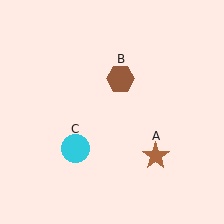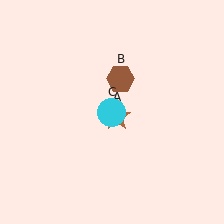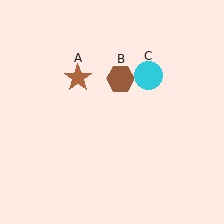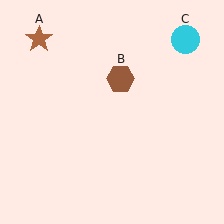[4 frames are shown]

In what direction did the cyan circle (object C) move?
The cyan circle (object C) moved up and to the right.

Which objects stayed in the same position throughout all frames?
Brown hexagon (object B) remained stationary.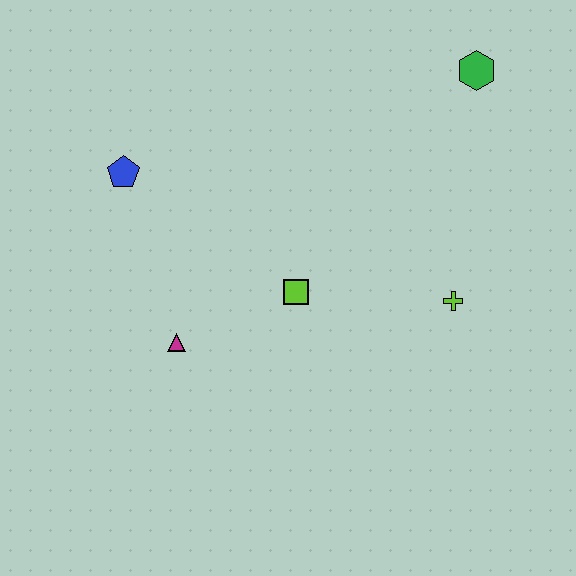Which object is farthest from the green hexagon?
The magenta triangle is farthest from the green hexagon.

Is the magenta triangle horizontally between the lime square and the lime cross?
No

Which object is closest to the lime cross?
The lime square is closest to the lime cross.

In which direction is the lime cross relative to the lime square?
The lime cross is to the right of the lime square.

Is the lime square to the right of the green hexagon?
No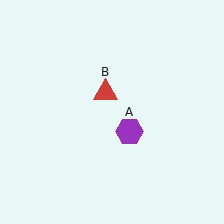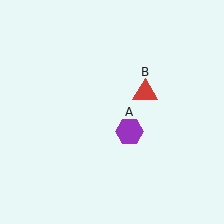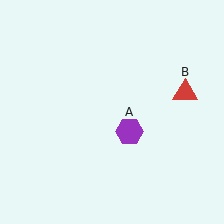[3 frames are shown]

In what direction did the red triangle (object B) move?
The red triangle (object B) moved right.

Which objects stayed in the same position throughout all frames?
Purple hexagon (object A) remained stationary.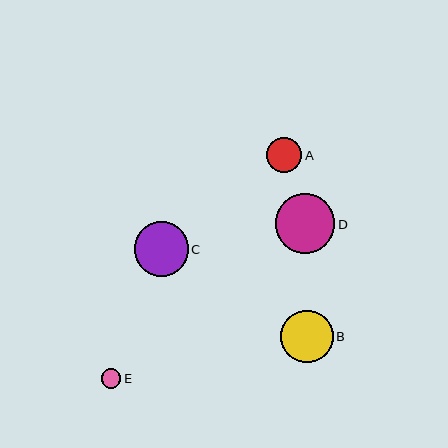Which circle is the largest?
Circle D is the largest with a size of approximately 60 pixels.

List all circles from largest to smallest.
From largest to smallest: D, C, B, A, E.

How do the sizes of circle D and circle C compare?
Circle D and circle C are approximately the same size.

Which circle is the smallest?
Circle E is the smallest with a size of approximately 20 pixels.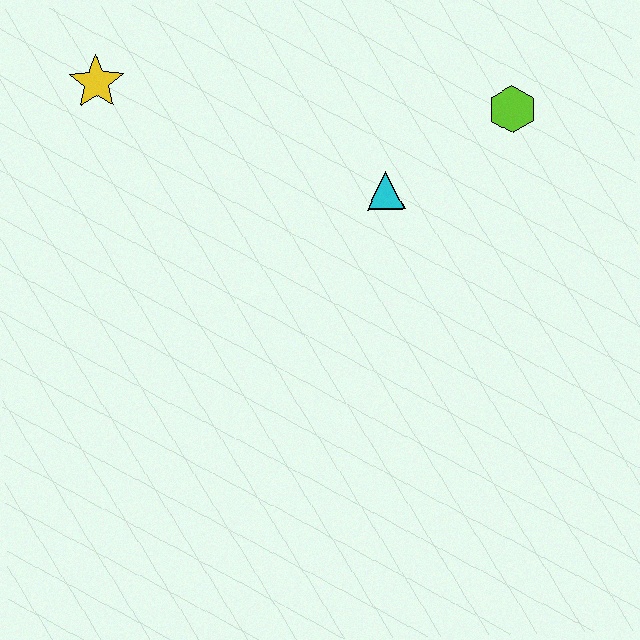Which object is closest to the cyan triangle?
The lime hexagon is closest to the cyan triangle.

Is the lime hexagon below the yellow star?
Yes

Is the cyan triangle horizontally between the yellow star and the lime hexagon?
Yes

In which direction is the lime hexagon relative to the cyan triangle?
The lime hexagon is to the right of the cyan triangle.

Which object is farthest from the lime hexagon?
The yellow star is farthest from the lime hexagon.